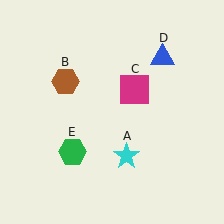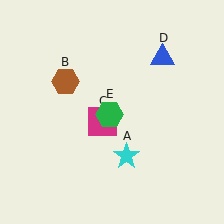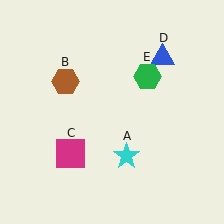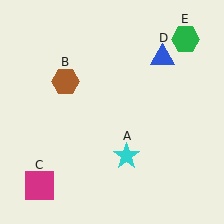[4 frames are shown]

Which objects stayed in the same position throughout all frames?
Cyan star (object A) and brown hexagon (object B) and blue triangle (object D) remained stationary.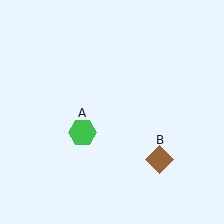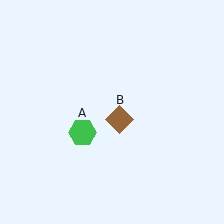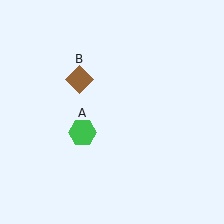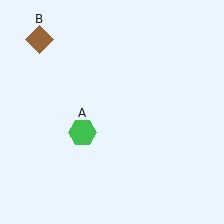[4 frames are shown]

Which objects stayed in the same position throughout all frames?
Green hexagon (object A) remained stationary.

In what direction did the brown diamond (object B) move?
The brown diamond (object B) moved up and to the left.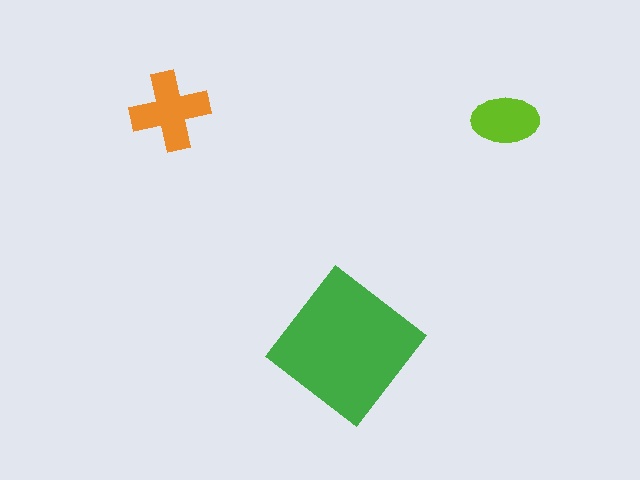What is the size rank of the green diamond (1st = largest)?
1st.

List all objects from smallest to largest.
The lime ellipse, the orange cross, the green diamond.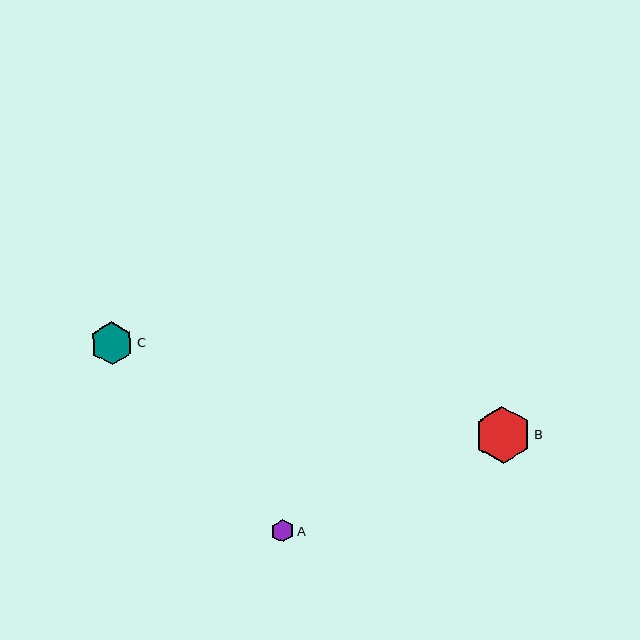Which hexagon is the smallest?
Hexagon A is the smallest with a size of approximately 22 pixels.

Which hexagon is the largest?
Hexagon B is the largest with a size of approximately 57 pixels.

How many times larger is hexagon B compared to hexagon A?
Hexagon B is approximately 2.6 times the size of hexagon A.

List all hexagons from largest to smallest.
From largest to smallest: B, C, A.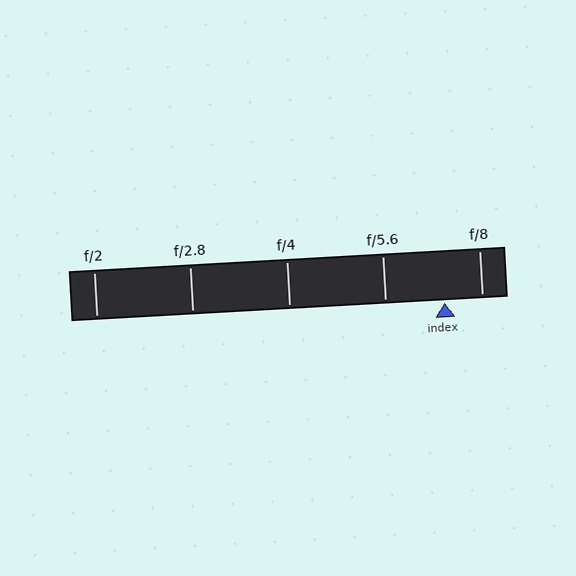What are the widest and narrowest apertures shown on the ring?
The widest aperture shown is f/2 and the narrowest is f/8.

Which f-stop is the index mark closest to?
The index mark is closest to f/8.